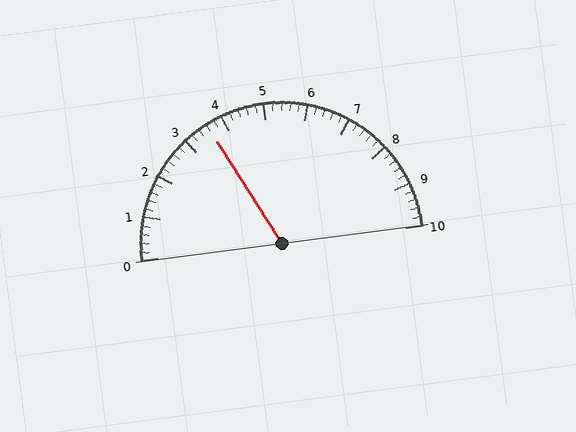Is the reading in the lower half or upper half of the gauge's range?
The reading is in the lower half of the range (0 to 10).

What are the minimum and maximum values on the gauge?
The gauge ranges from 0 to 10.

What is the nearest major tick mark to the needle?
The nearest major tick mark is 4.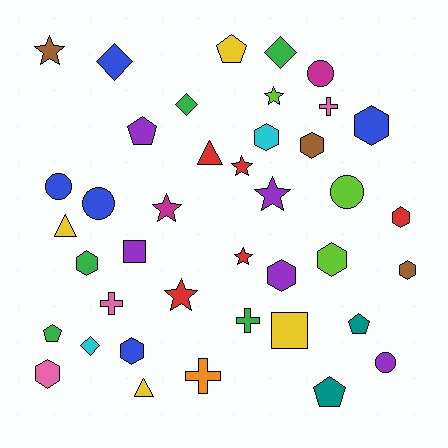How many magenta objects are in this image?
There are 2 magenta objects.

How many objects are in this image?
There are 40 objects.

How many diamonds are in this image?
There are 4 diamonds.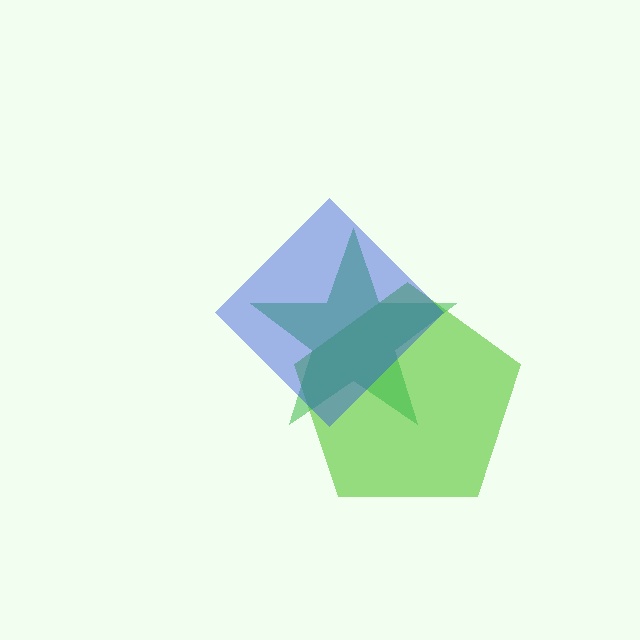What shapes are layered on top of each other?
The layered shapes are: a lime pentagon, a green star, a blue diamond.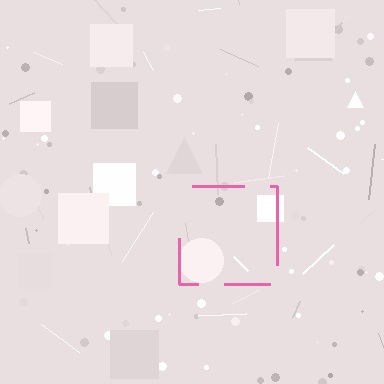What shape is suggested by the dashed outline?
The dashed outline suggests a square.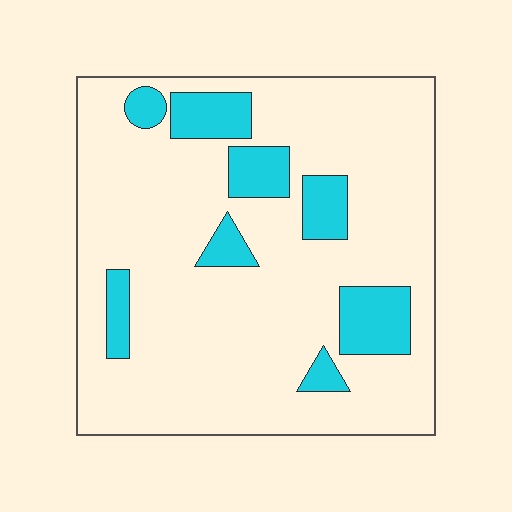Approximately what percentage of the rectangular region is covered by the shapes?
Approximately 15%.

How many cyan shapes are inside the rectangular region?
8.